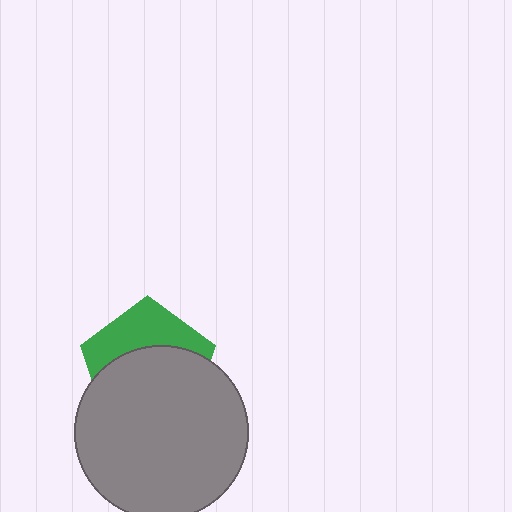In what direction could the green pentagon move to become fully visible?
The green pentagon could move up. That would shift it out from behind the gray circle entirely.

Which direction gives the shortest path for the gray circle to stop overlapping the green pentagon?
Moving down gives the shortest separation.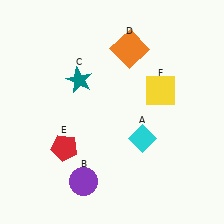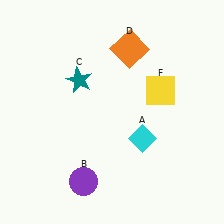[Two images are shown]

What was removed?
The red pentagon (E) was removed in Image 2.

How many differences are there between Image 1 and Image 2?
There is 1 difference between the two images.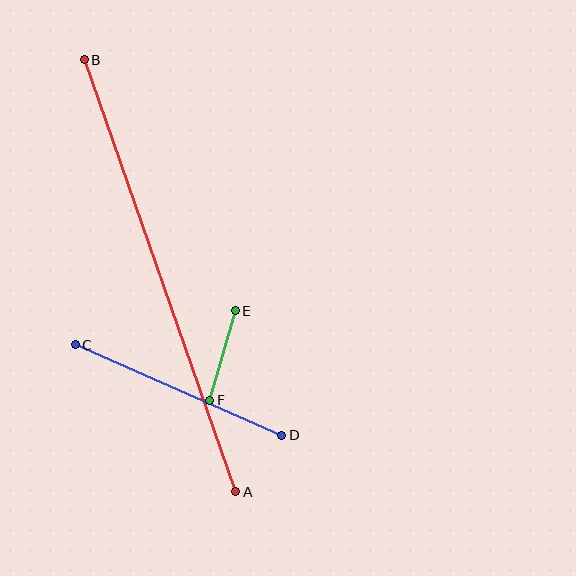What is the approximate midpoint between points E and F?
The midpoint is at approximately (222, 355) pixels.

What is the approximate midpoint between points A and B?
The midpoint is at approximately (160, 276) pixels.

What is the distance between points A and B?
The distance is approximately 458 pixels.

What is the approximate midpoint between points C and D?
The midpoint is at approximately (179, 390) pixels.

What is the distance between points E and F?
The distance is approximately 93 pixels.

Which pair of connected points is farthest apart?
Points A and B are farthest apart.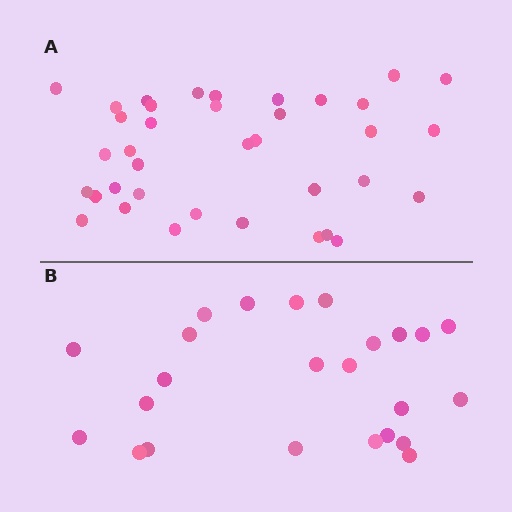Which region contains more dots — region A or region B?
Region A (the top region) has more dots.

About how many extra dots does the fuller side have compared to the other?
Region A has approximately 15 more dots than region B.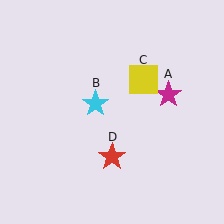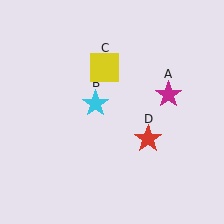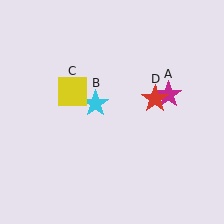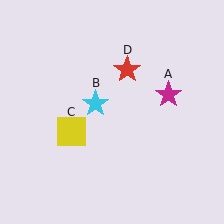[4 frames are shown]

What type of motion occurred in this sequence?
The yellow square (object C), red star (object D) rotated counterclockwise around the center of the scene.